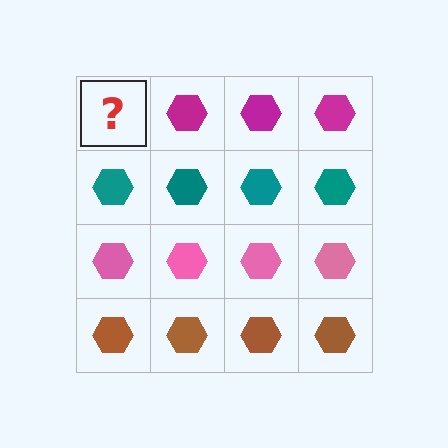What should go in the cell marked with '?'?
The missing cell should contain a magenta hexagon.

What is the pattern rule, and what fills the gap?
The rule is that each row has a consistent color. The gap should be filled with a magenta hexagon.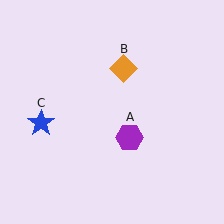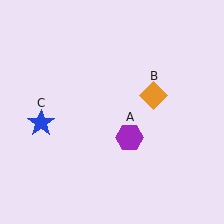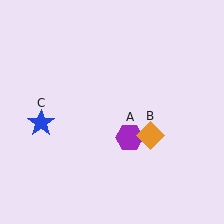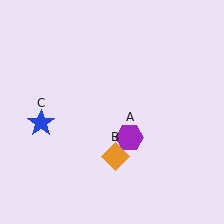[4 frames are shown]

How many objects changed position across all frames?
1 object changed position: orange diamond (object B).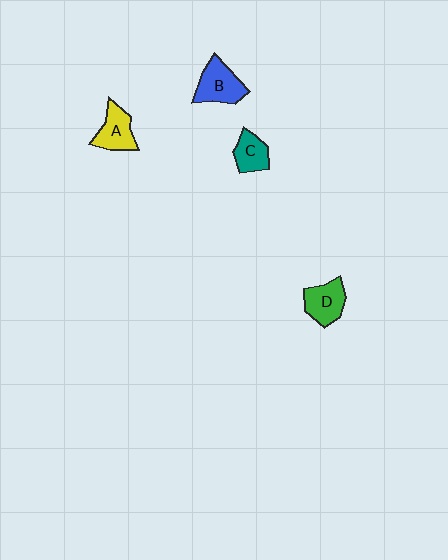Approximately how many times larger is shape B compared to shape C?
Approximately 1.4 times.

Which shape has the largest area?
Shape B (blue).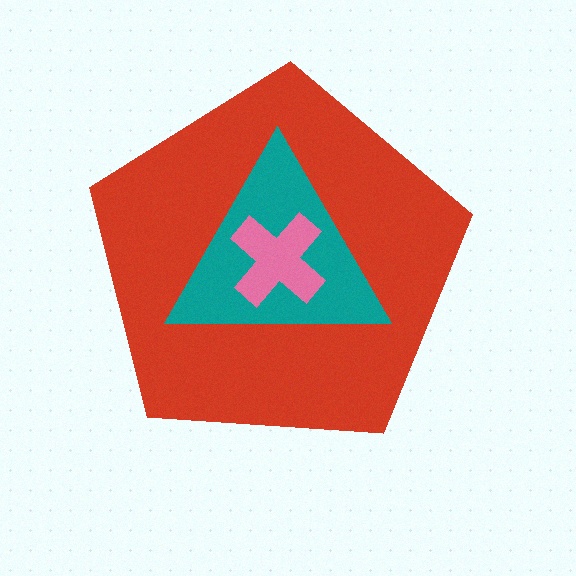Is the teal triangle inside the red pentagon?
Yes.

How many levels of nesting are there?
3.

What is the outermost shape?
The red pentagon.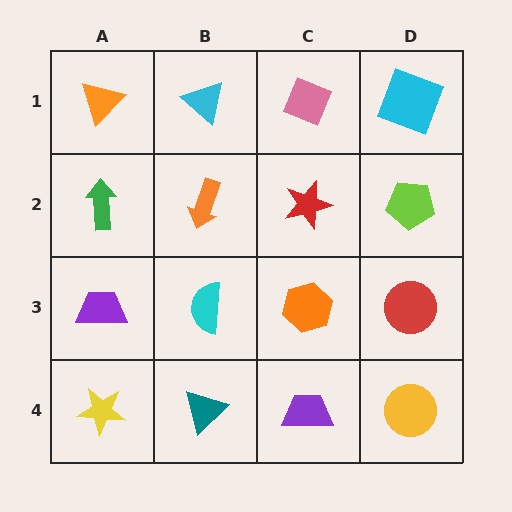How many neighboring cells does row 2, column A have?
3.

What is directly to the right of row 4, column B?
A purple trapezoid.